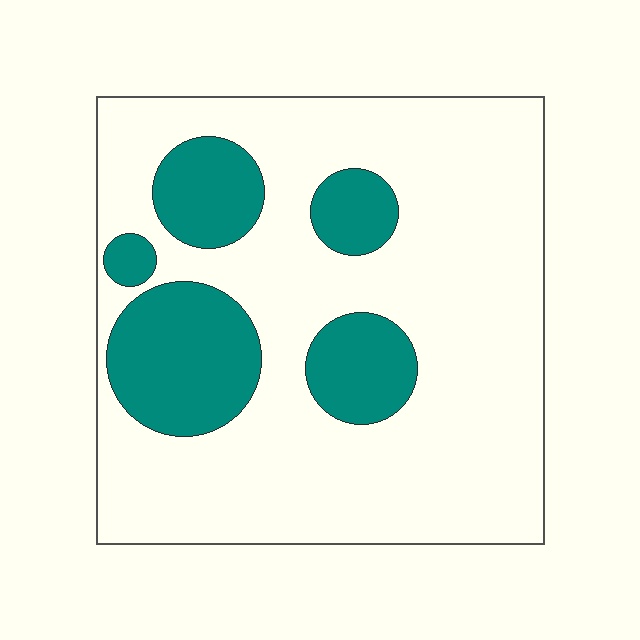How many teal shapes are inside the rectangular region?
5.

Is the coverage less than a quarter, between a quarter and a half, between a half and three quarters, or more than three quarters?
Less than a quarter.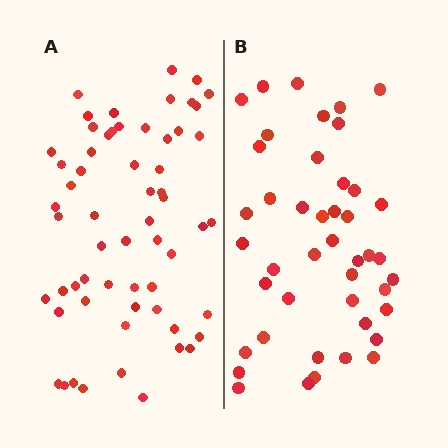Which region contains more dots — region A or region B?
Region A (the left region) has more dots.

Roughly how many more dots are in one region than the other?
Region A has approximately 15 more dots than region B.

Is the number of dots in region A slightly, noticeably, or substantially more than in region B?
Region A has noticeably more, but not dramatically so. The ratio is roughly 1.4 to 1.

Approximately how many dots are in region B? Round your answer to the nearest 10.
About 40 dots. (The exact count is 44, which rounds to 40.)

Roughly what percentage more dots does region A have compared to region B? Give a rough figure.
About 35% more.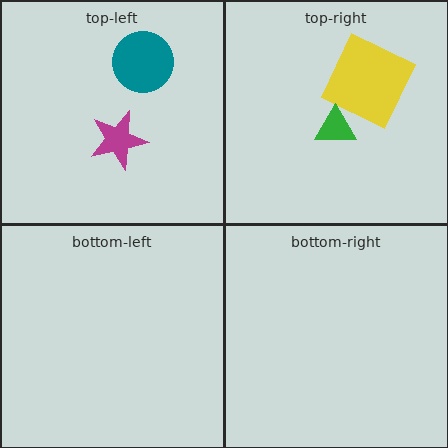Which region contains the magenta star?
The top-left region.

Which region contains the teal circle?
The top-left region.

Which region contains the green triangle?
The top-right region.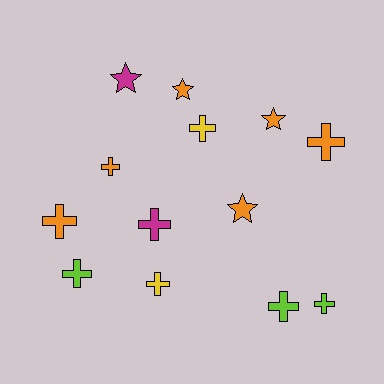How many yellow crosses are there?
There are 2 yellow crosses.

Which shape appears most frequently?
Cross, with 9 objects.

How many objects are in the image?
There are 13 objects.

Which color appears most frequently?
Orange, with 6 objects.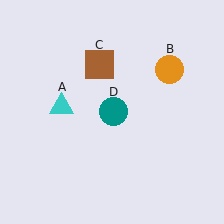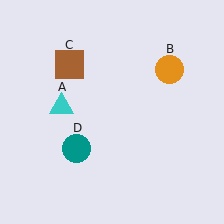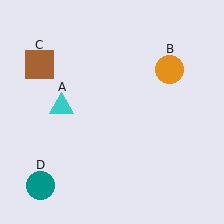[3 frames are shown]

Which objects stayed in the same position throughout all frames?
Cyan triangle (object A) and orange circle (object B) remained stationary.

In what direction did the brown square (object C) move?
The brown square (object C) moved left.